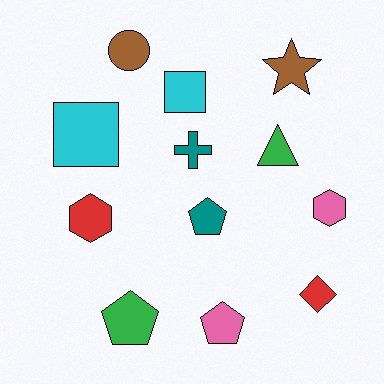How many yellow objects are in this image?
There are no yellow objects.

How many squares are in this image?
There are 2 squares.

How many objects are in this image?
There are 12 objects.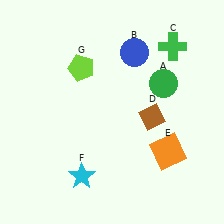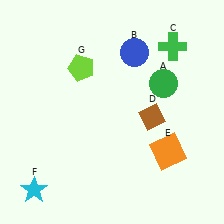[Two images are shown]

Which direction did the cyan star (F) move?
The cyan star (F) moved left.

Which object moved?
The cyan star (F) moved left.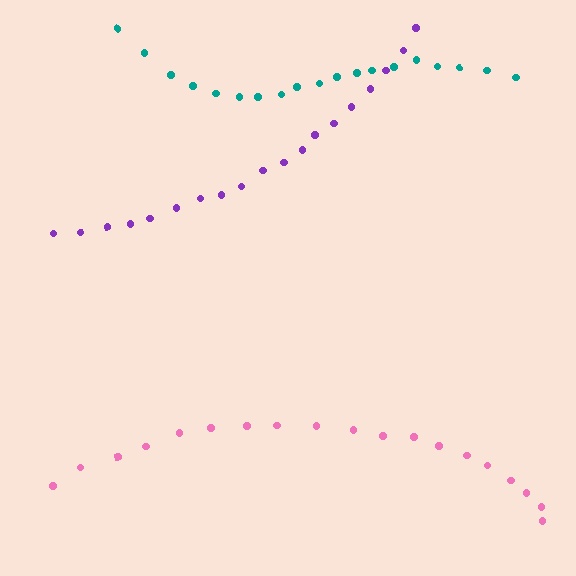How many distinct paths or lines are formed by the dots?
There are 3 distinct paths.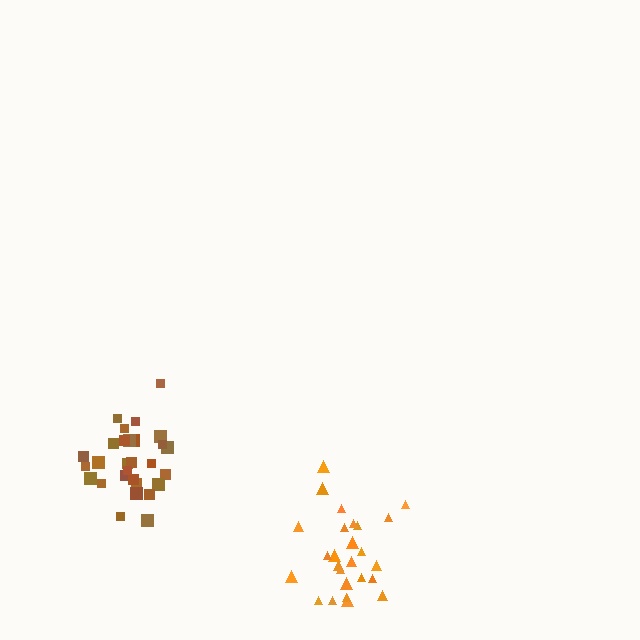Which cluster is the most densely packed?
Brown.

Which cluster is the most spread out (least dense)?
Orange.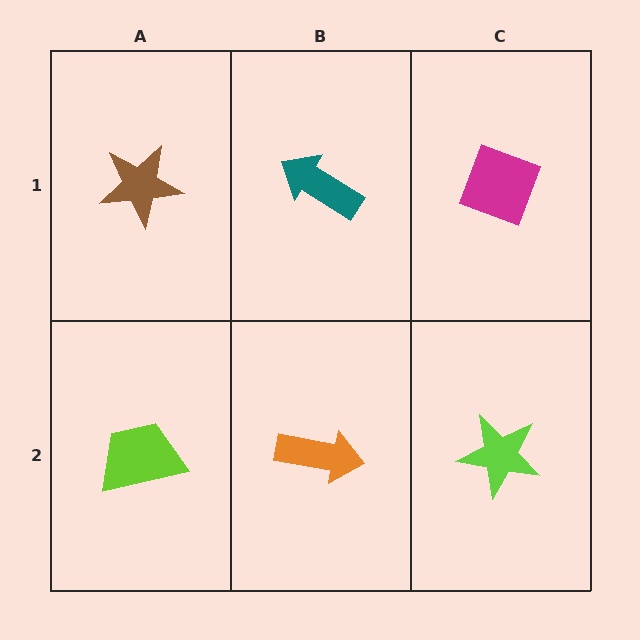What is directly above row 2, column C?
A magenta diamond.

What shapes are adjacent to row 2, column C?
A magenta diamond (row 1, column C), an orange arrow (row 2, column B).